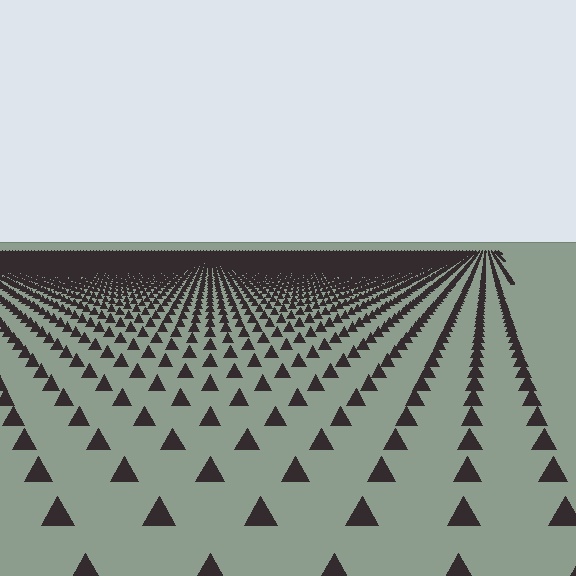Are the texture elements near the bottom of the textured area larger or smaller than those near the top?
Larger. Near the bottom, elements are closer to the viewer and appear at a bigger on-screen size.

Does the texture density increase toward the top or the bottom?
Density increases toward the top.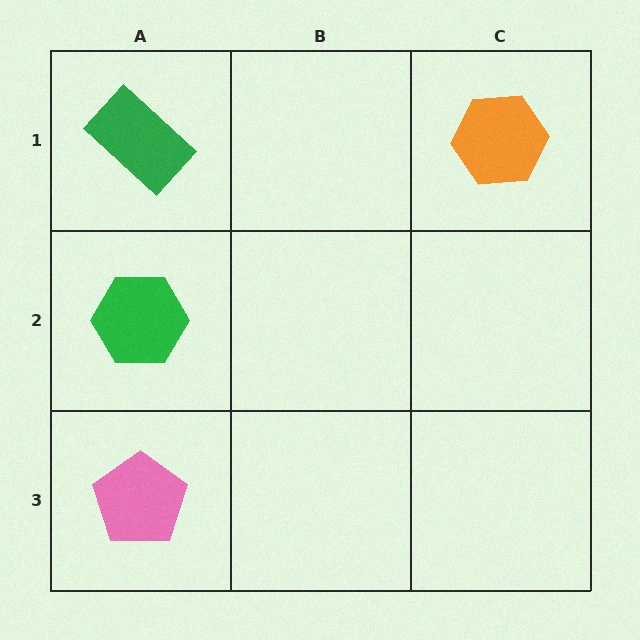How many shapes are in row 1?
2 shapes.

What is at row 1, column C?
An orange hexagon.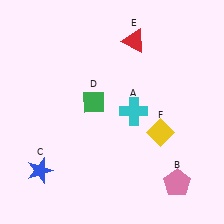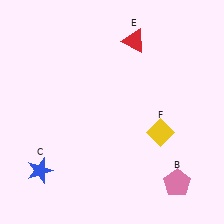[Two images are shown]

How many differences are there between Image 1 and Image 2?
There are 2 differences between the two images.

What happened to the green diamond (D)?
The green diamond (D) was removed in Image 2. It was in the top-left area of Image 1.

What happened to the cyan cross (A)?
The cyan cross (A) was removed in Image 2. It was in the top-right area of Image 1.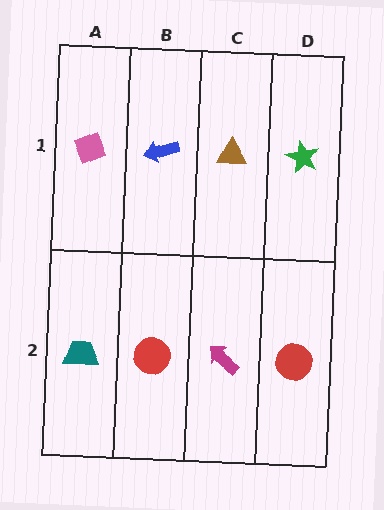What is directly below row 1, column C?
A magenta arrow.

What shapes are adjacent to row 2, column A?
A pink diamond (row 1, column A), a red circle (row 2, column B).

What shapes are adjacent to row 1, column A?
A teal trapezoid (row 2, column A), a blue arrow (row 1, column B).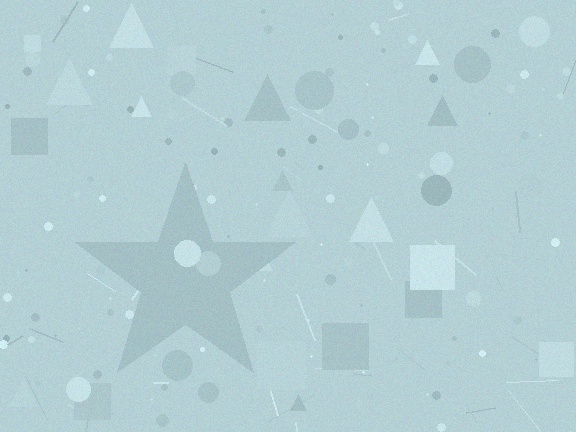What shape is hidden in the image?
A star is hidden in the image.